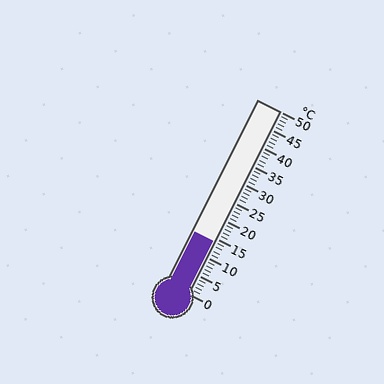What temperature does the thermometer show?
The thermometer shows approximately 14°C.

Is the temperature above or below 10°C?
The temperature is above 10°C.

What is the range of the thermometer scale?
The thermometer scale ranges from 0°C to 50°C.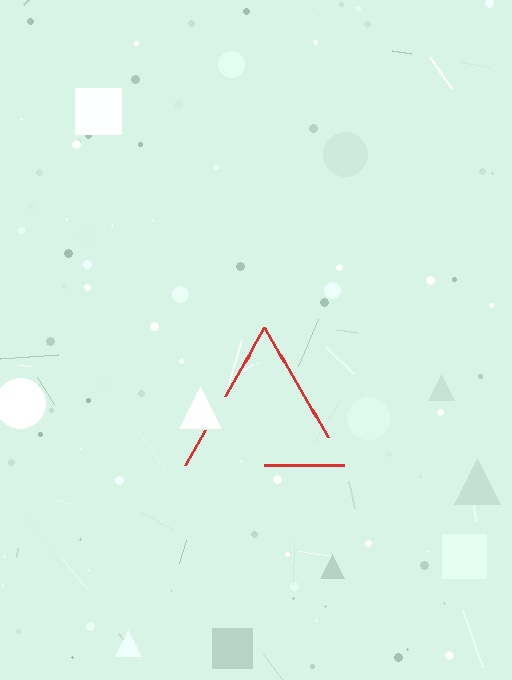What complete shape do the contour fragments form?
The contour fragments form a triangle.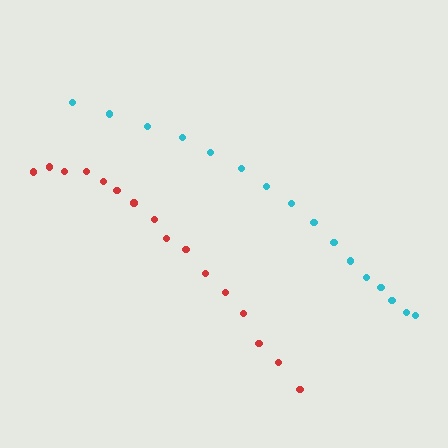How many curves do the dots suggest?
There are 2 distinct paths.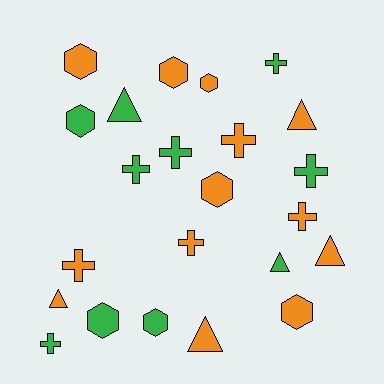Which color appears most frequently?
Orange, with 13 objects.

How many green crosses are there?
There are 5 green crosses.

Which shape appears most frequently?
Cross, with 9 objects.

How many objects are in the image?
There are 23 objects.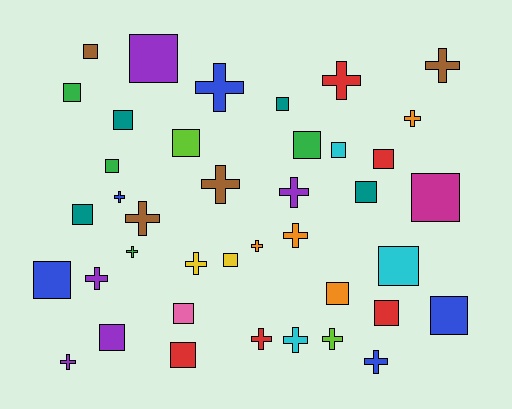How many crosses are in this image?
There are 18 crosses.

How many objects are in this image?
There are 40 objects.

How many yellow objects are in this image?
There are 2 yellow objects.